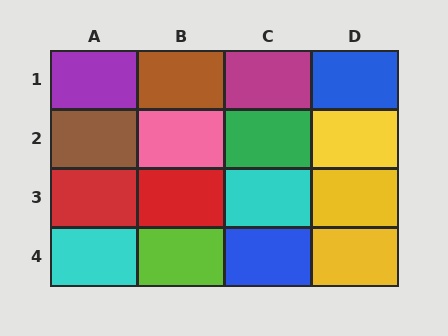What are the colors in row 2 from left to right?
Brown, pink, green, yellow.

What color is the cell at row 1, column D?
Blue.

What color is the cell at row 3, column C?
Cyan.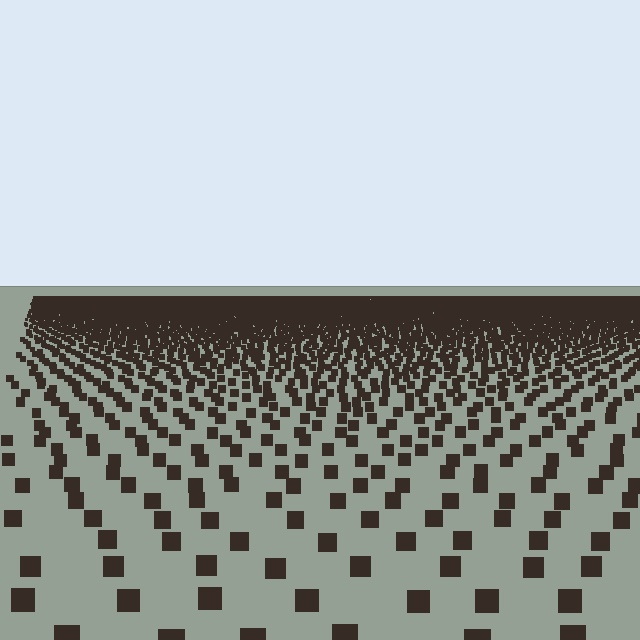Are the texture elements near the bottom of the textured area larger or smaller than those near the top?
Larger. Near the bottom, elements are closer to the viewer and appear at a bigger on-screen size.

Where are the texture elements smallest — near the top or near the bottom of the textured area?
Near the top.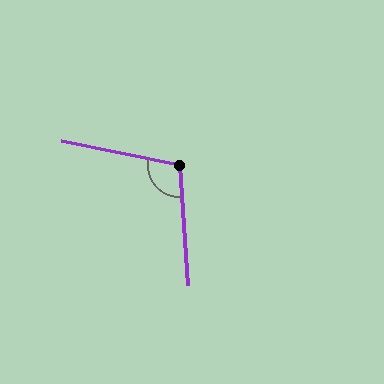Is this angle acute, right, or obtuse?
It is obtuse.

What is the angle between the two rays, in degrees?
Approximately 105 degrees.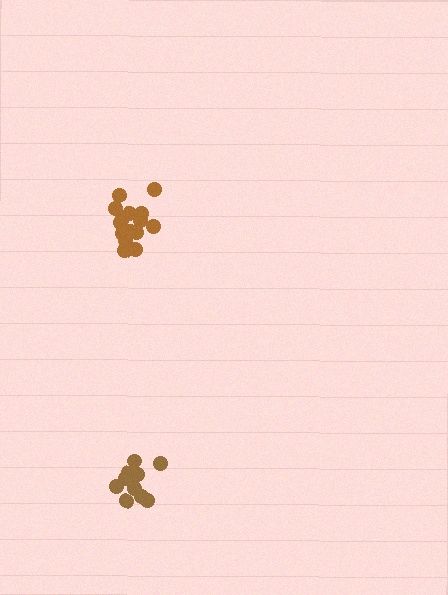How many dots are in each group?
Group 1: 15 dots, Group 2: 10 dots (25 total).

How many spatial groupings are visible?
There are 2 spatial groupings.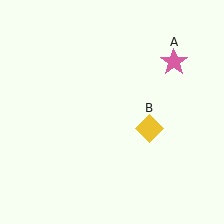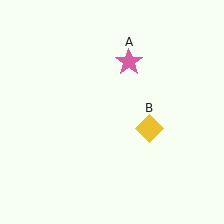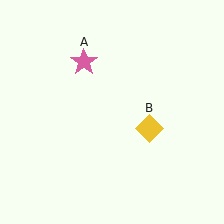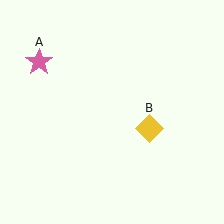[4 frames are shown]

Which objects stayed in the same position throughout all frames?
Yellow diamond (object B) remained stationary.